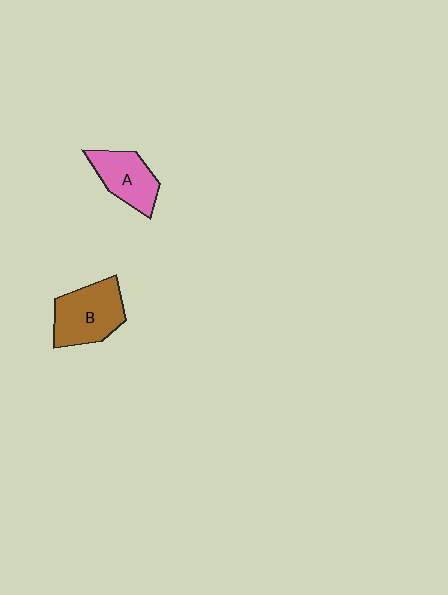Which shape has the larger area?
Shape B (brown).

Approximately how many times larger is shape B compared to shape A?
Approximately 1.3 times.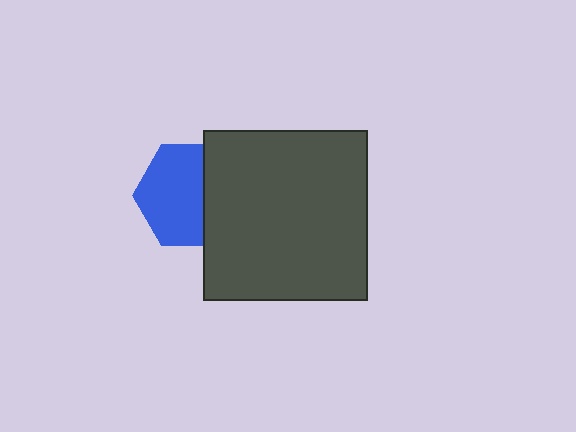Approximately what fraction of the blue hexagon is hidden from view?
Roughly 36% of the blue hexagon is hidden behind the dark gray rectangle.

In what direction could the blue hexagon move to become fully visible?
The blue hexagon could move left. That would shift it out from behind the dark gray rectangle entirely.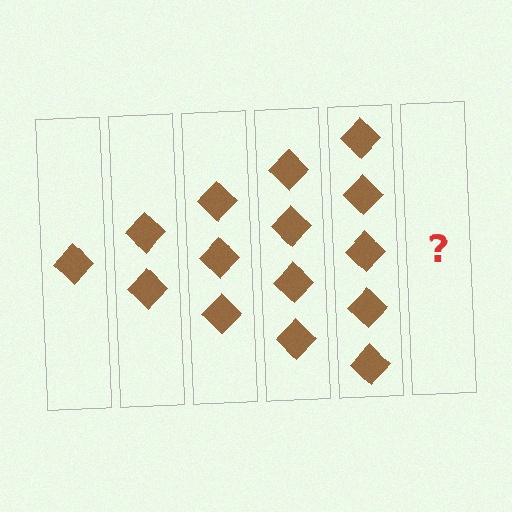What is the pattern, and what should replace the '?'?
The pattern is that each step adds one more diamond. The '?' should be 6 diamonds.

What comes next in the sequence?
The next element should be 6 diamonds.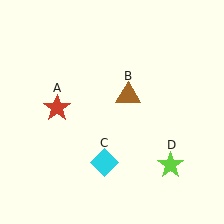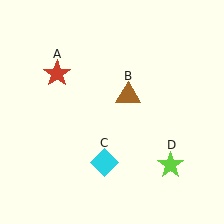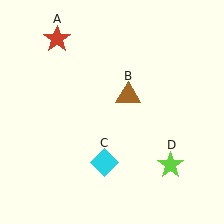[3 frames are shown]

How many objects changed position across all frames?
1 object changed position: red star (object A).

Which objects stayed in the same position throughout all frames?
Brown triangle (object B) and cyan diamond (object C) and lime star (object D) remained stationary.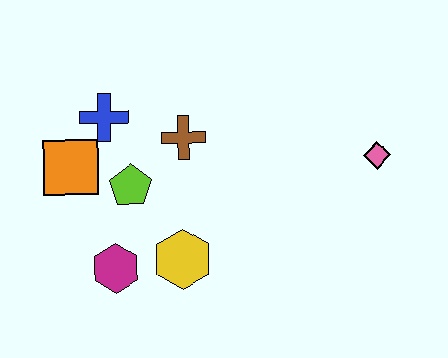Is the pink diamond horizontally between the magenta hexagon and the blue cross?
No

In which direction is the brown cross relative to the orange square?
The brown cross is to the right of the orange square.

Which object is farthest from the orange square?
The pink diamond is farthest from the orange square.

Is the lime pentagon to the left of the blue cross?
No